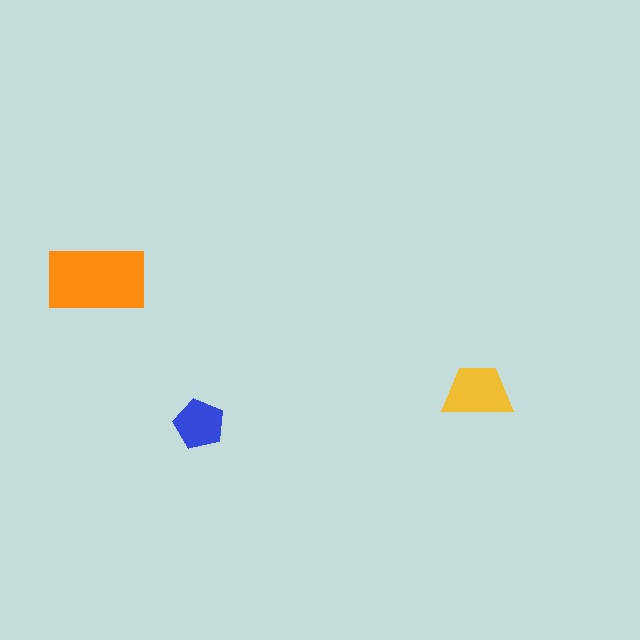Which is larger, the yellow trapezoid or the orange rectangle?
The orange rectangle.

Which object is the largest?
The orange rectangle.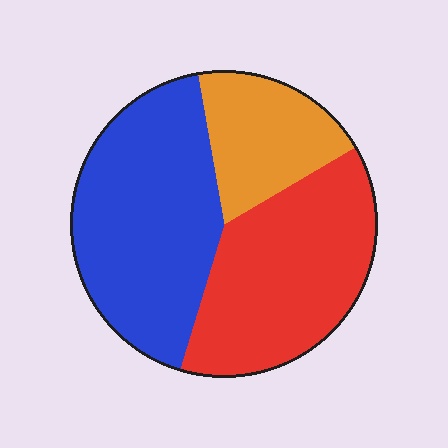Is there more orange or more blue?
Blue.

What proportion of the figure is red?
Red covers about 40% of the figure.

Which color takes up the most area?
Blue, at roughly 45%.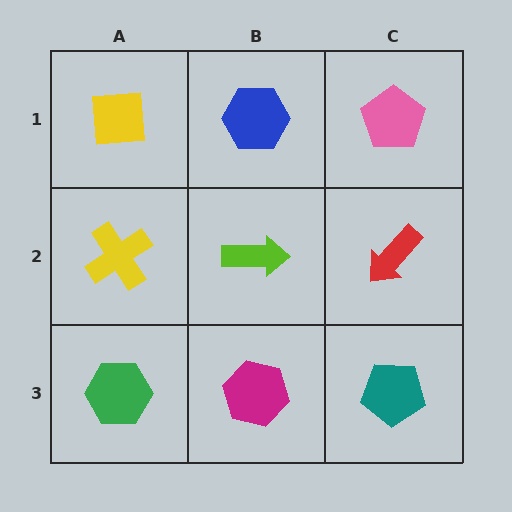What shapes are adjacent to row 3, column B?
A lime arrow (row 2, column B), a green hexagon (row 3, column A), a teal pentagon (row 3, column C).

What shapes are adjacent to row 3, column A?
A yellow cross (row 2, column A), a magenta hexagon (row 3, column B).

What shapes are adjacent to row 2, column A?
A yellow square (row 1, column A), a green hexagon (row 3, column A), a lime arrow (row 2, column B).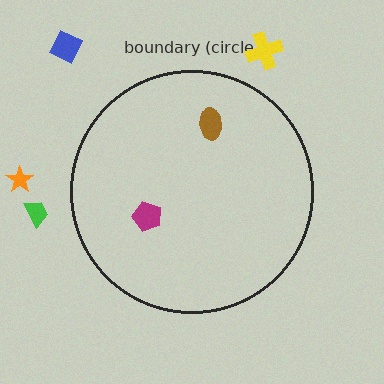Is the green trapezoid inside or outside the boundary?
Outside.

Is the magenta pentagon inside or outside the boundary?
Inside.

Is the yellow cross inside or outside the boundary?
Outside.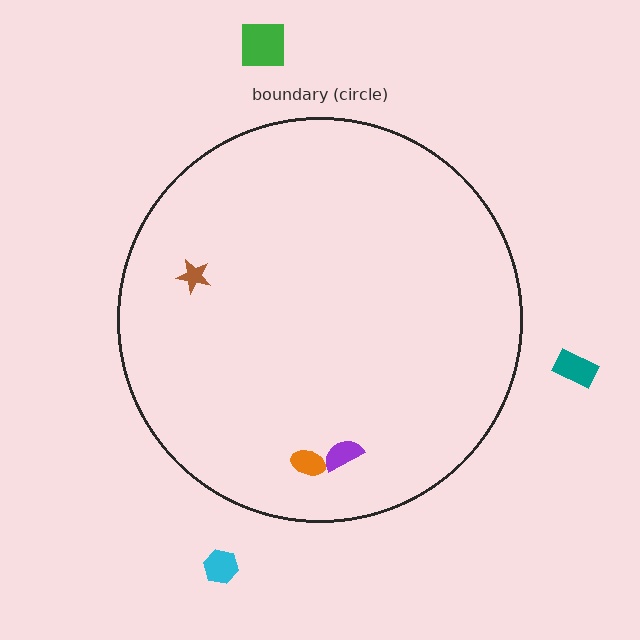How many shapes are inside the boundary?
3 inside, 3 outside.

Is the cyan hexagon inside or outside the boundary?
Outside.